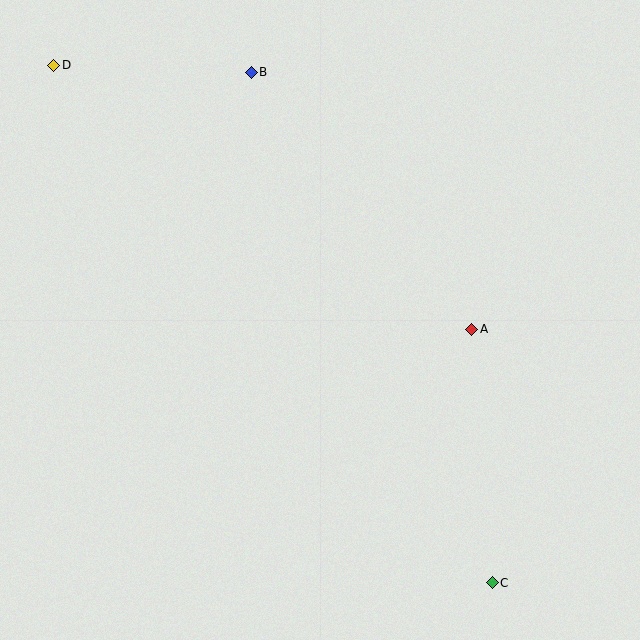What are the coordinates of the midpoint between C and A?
The midpoint between C and A is at (482, 456).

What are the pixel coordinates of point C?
Point C is at (492, 583).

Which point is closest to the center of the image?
Point A at (472, 329) is closest to the center.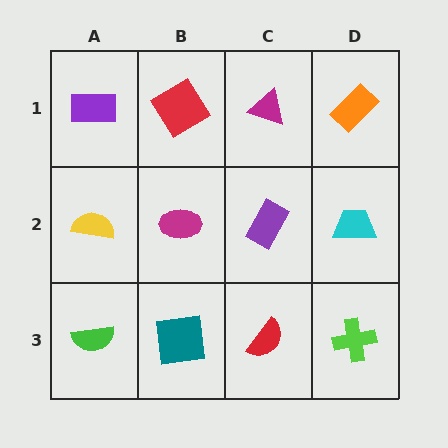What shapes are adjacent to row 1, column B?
A magenta ellipse (row 2, column B), a purple rectangle (row 1, column A), a magenta triangle (row 1, column C).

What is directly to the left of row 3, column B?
A green semicircle.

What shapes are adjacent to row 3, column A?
A yellow semicircle (row 2, column A), a teal square (row 3, column B).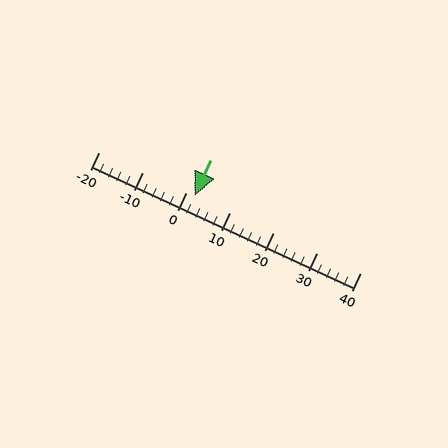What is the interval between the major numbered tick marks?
The major tick marks are spaced 10 units apart.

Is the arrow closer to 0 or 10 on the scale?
The arrow is closer to 0.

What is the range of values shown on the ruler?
The ruler shows values from -20 to 40.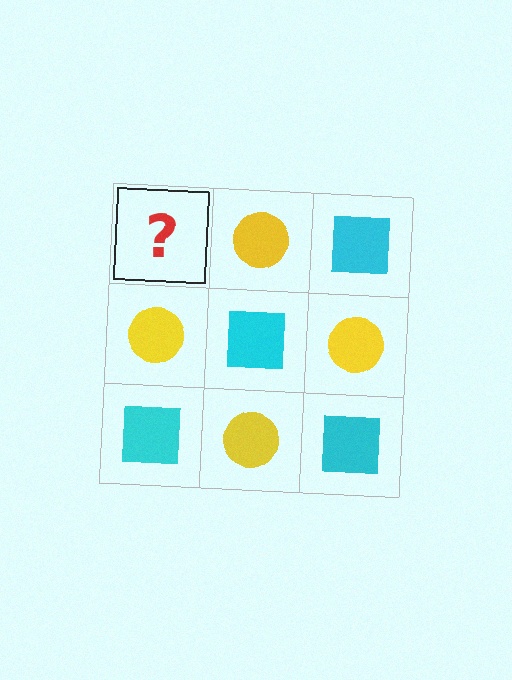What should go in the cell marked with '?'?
The missing cell should contain a cyan square.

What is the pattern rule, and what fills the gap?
The rule is that it alternates cyan square and yellow circle in a checkerboard pattern. The gap should be filled with a cyan square.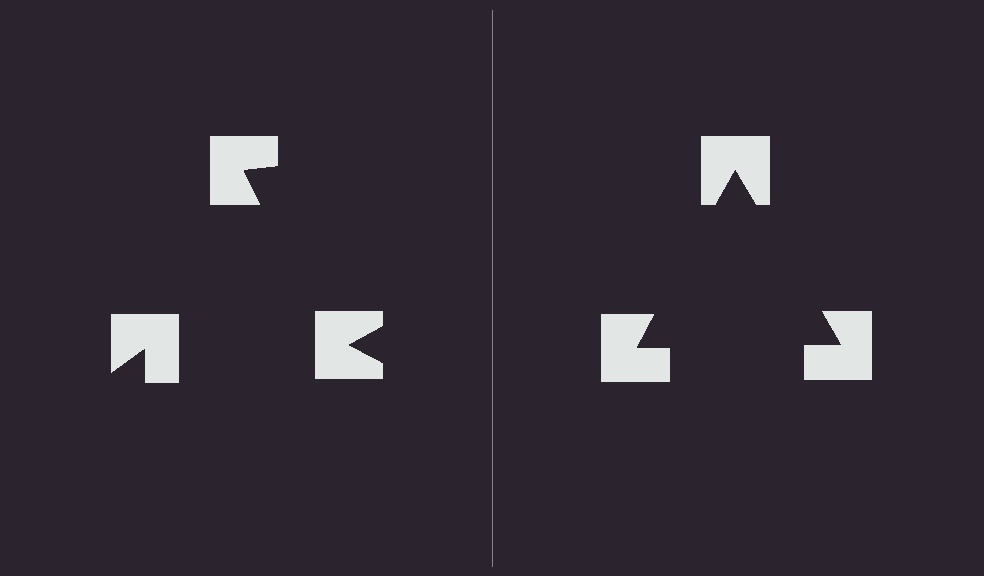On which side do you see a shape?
An illusory triangle appears on the right side. On the left side the wedge cuts are rotated, so no coherent shape forms.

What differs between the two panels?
The notched squares are positioned identically on both sides; only the wedge orientations differ. On the right they align to a triangle; on the left they are misaligned.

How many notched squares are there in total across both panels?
6 — 3 on each side.